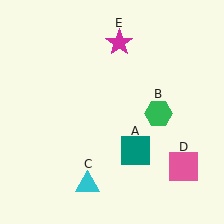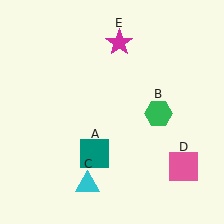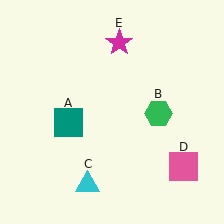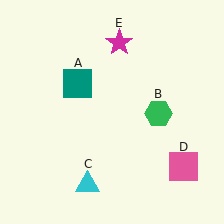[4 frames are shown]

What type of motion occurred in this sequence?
The teal square (object A) rotated clockwise around the center of the scene.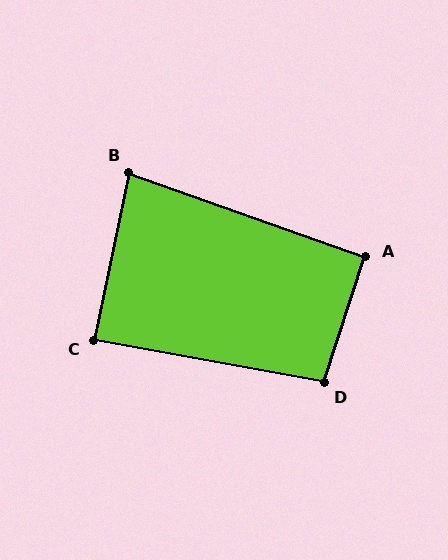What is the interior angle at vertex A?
Approximately 92 degrees (approximately right).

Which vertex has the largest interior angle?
D, at approximately 98 degrees.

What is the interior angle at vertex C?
Approximately 88 degrees (approximately right).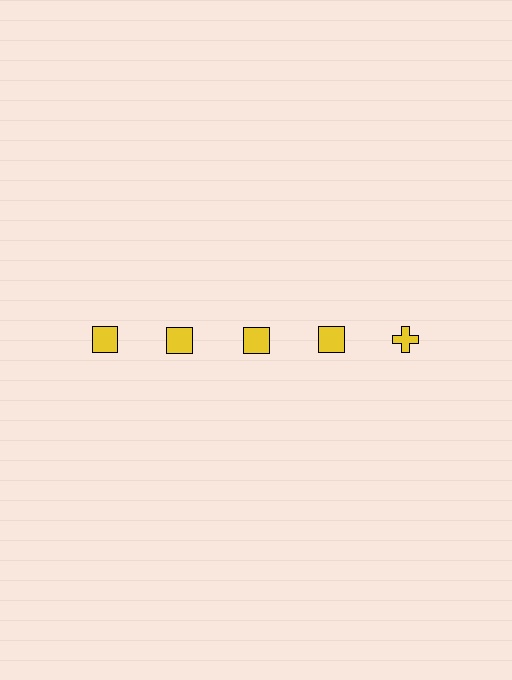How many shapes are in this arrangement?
There are 5 shapes arranged in a grid pattern.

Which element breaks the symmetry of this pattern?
The yellow cross in the top row, rightmost column breaks the symmetry. All other shapes are yellow squares.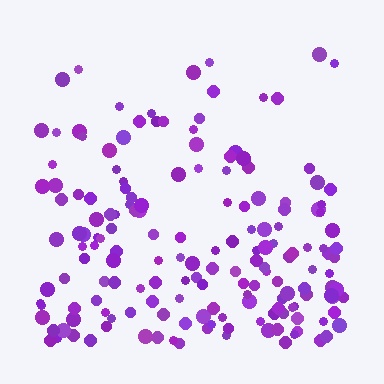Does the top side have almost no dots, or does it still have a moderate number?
Still a moderate number, just noticeably fewer than the bottom.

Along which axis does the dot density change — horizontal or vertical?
Vertical.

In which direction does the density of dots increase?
From top to bottom, with the bottom side densest.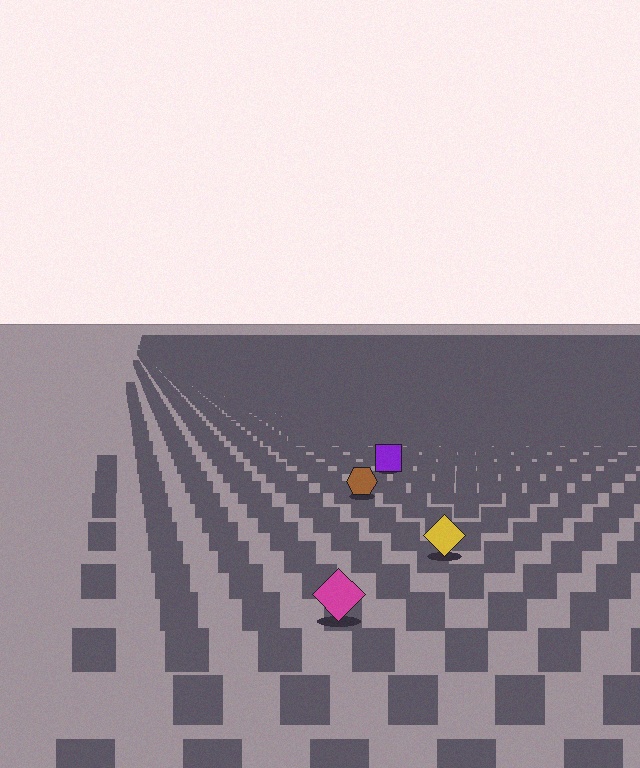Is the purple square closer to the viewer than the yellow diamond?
No. The yellow diamond is closer — you can tell from the texture gradient: the ground texture is coarser near it.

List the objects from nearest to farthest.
From nearest to farthest: the magenta diamond, the yellow diamond, the brown hexagon, the purple square.